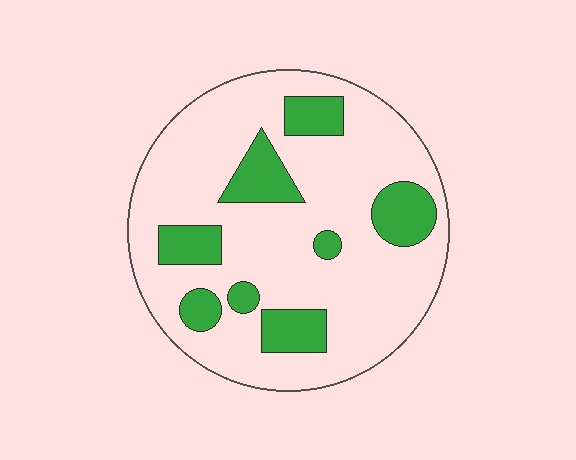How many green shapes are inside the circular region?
8.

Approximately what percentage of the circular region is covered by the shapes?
Approximately 20%.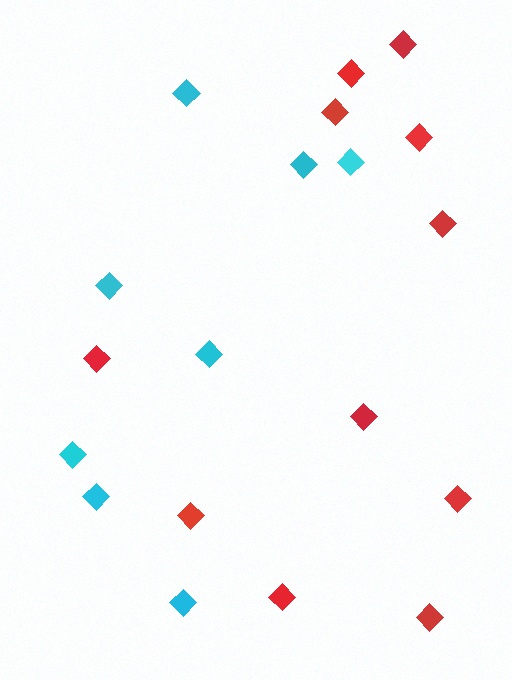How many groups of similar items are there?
There are 2 groups: one group of red diamonds (11) and one group of cyan diamonds (8).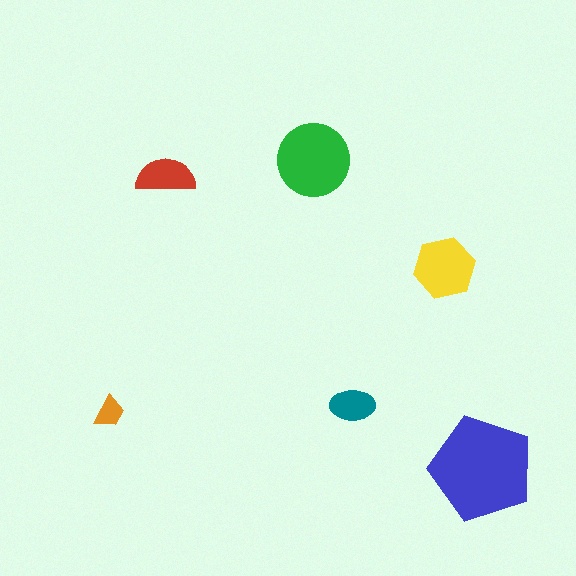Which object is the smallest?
The orange trapezoid.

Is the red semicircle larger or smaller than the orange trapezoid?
Larger.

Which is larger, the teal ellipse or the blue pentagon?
The blue pentagon.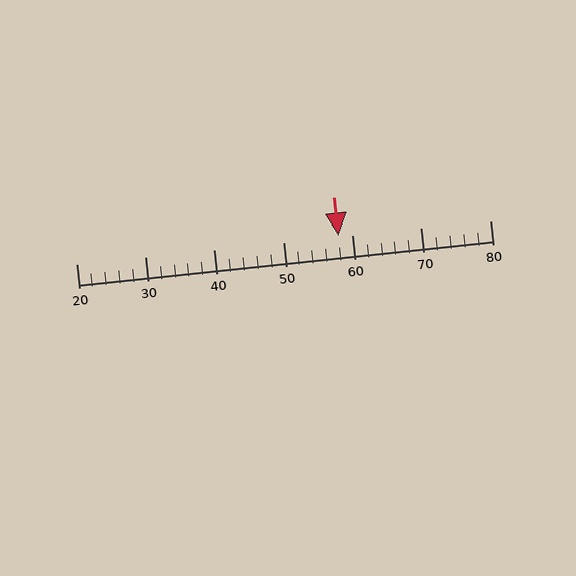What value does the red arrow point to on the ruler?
The red arrow points to approximately 58.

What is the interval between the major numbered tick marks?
The major tick marks are spaced 10 units apart.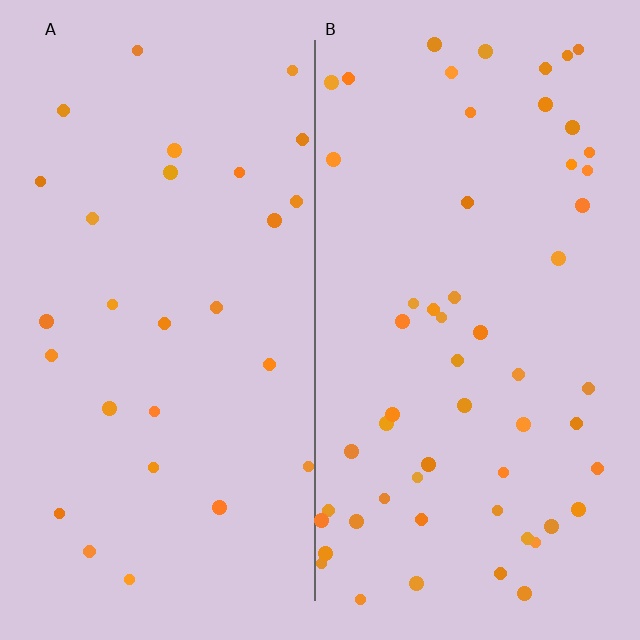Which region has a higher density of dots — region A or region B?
B (the right).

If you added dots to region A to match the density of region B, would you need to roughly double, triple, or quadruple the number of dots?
Approximately double.